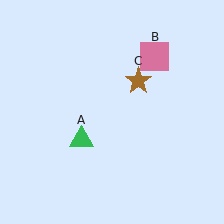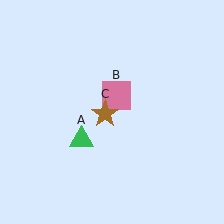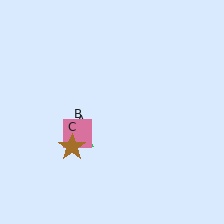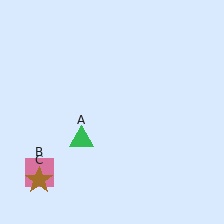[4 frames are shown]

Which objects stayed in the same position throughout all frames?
Green triangle (object A) remained stationary.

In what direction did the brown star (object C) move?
The brown star (object C) moved down and to the left.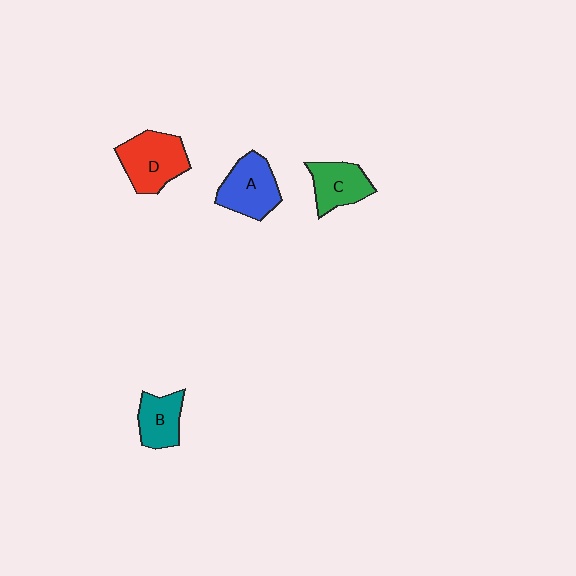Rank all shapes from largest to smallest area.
From largest to smallest: D (red), A (blue), C (green), B (teal).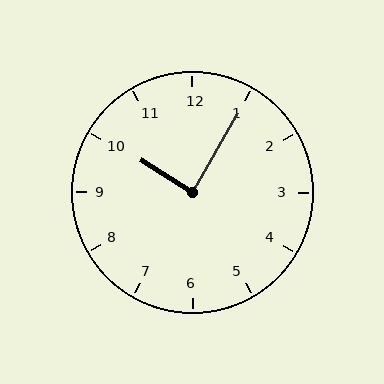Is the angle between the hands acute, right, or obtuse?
It is right.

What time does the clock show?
10:05.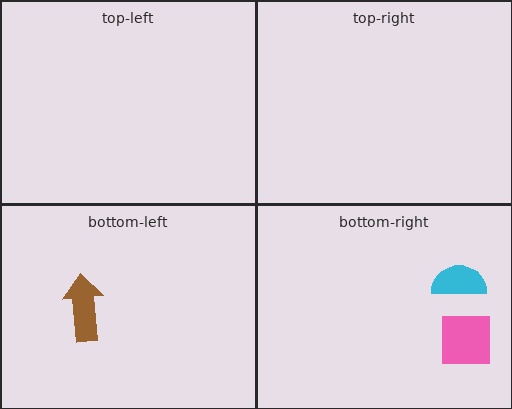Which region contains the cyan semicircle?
The bottom-right region.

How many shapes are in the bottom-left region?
1.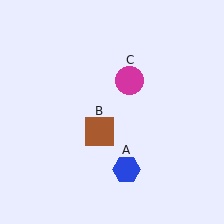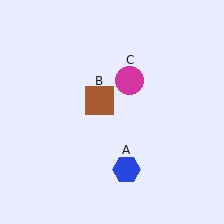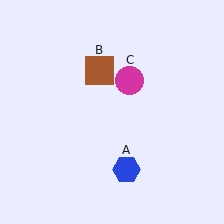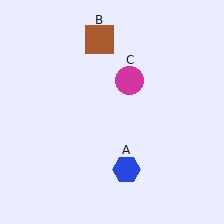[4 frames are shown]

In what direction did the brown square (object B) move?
The brown square (object B) moved up.